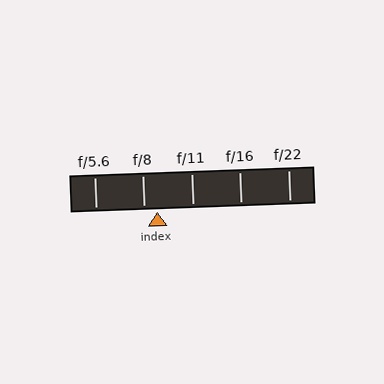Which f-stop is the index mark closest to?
The index mark is closest to f/8.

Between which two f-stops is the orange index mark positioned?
The index mark is between f/8 and f/11.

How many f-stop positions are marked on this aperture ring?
There are 5 f-stop positions marked.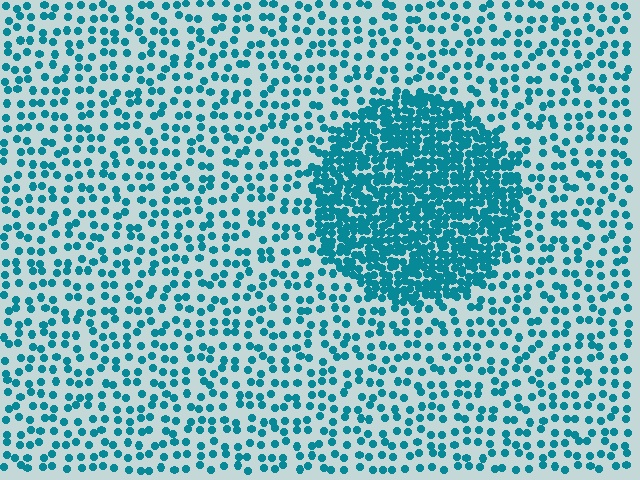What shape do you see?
I see a circle.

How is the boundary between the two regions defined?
The boundary is defined by a change in element density (approximately 2.9x ratio). All elements are the same color, size, and shape.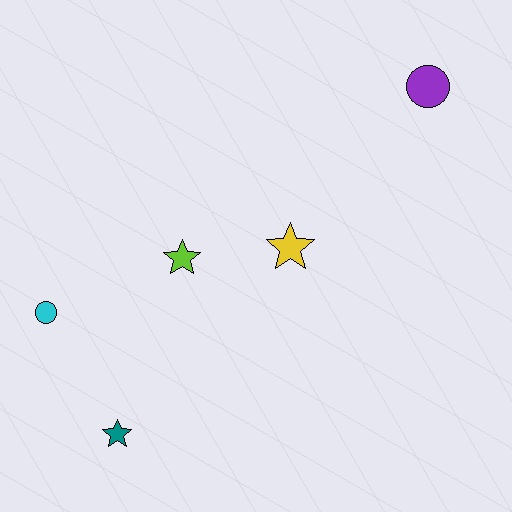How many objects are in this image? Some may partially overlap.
There are 5 objects.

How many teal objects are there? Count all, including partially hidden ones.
There is 1 teal object.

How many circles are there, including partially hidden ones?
There are 2 circles.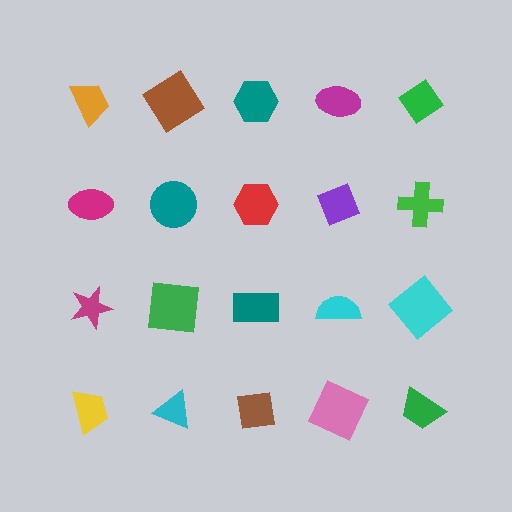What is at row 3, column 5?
A cyan diamond.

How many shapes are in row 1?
5 shapes.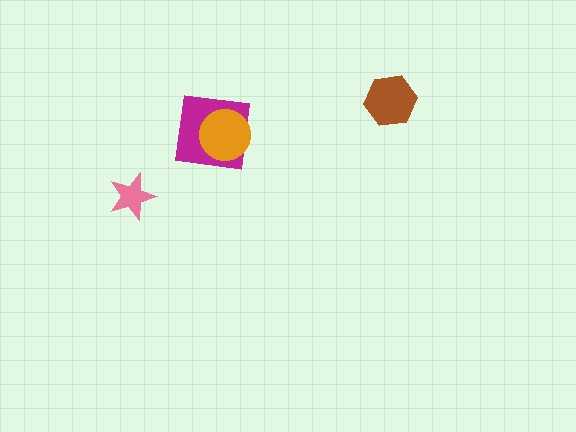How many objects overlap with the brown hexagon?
0 objects overlap with the brown hexagon.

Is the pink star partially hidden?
No, no other shape covers it.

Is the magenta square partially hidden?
Yes, it is partially covered by another shape.